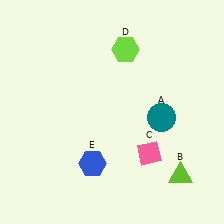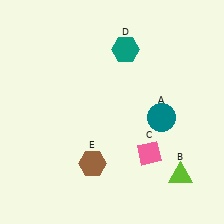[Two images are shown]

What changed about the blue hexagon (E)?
In Image 1, E is blue. In Image 2, it changed to brown.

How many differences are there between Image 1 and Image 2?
There are 2 differences between the two images.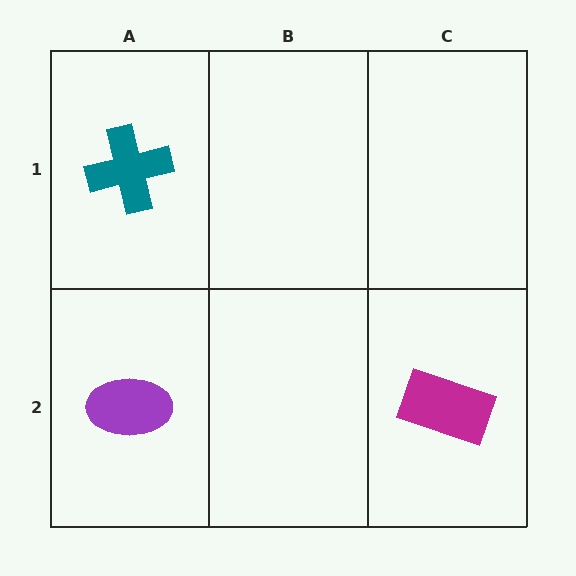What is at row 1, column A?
A teal cross.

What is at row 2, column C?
A magenta rectangle.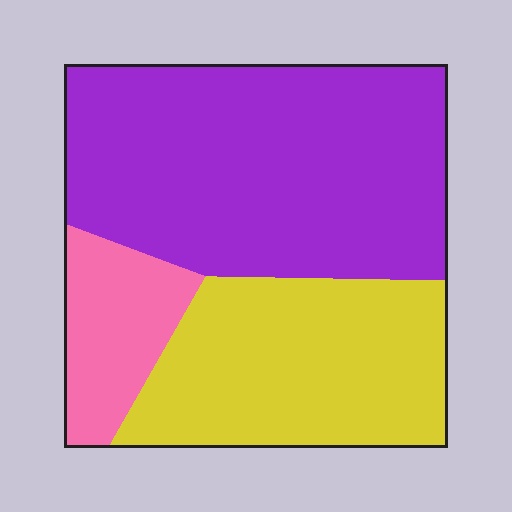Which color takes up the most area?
Purple, at roughly 55%.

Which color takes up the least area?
Pink, at roughly 15%.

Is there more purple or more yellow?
Purple.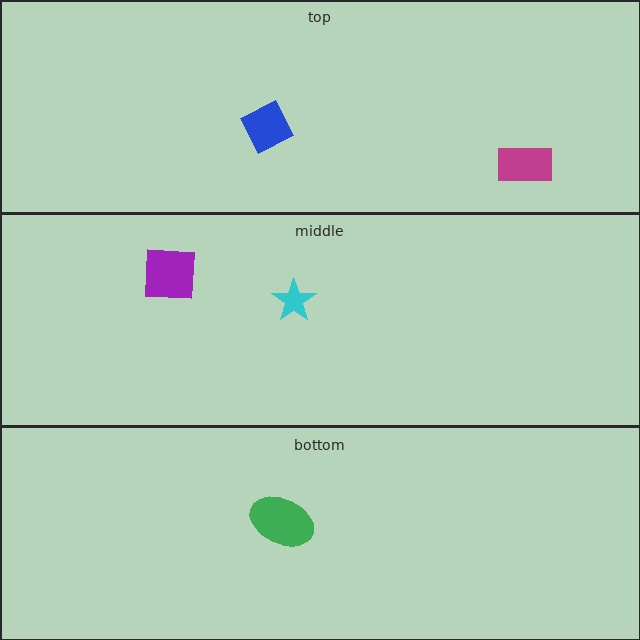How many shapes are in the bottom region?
1.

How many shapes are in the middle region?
2.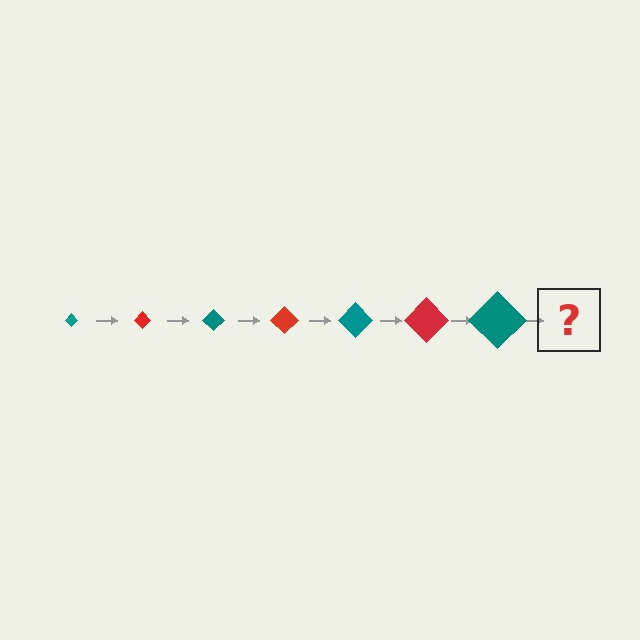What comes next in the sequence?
The next element should be a red diamond, larger than the previous one.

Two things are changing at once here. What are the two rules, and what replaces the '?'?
The two rules are that the diamond grows larger each step and the color cycles through teal and red. The '?' should be a red diamond, larger than the previous one.